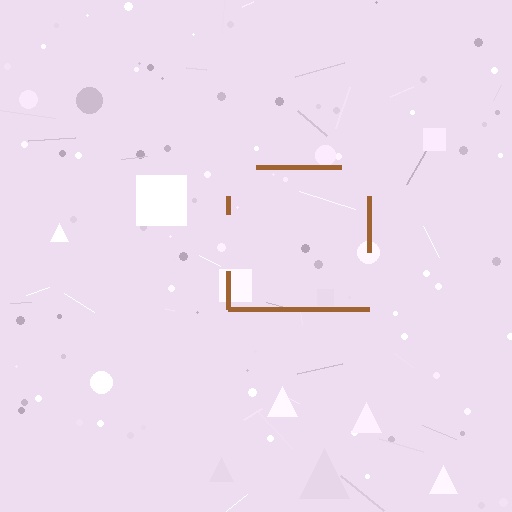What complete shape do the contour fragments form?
The contour fragments form a square.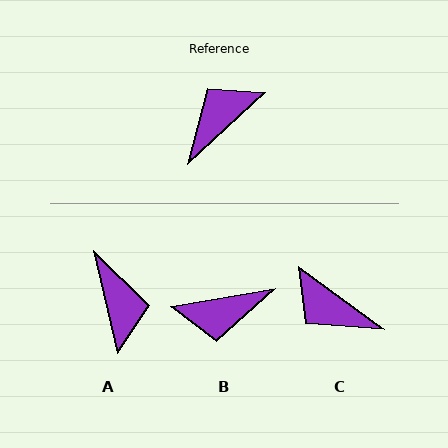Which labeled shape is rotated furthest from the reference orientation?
B, about 147 degrees away.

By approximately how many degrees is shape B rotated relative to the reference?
Approximately 147 degrees counter-clockwise.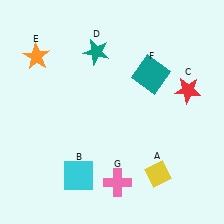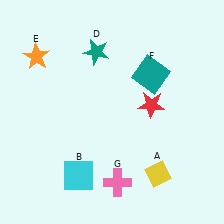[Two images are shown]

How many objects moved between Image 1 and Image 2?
1 object moved between the two images.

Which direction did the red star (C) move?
The red star (C) moved left.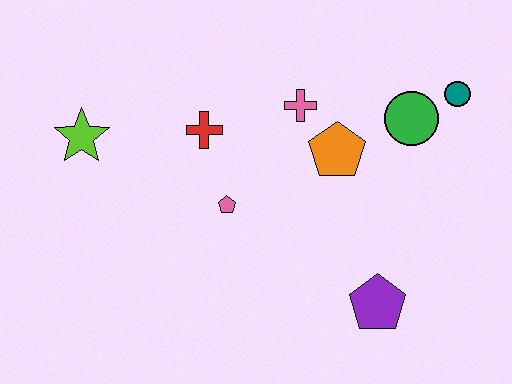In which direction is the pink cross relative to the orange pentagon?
The pink cross is above the orange pentagon.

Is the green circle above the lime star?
Yes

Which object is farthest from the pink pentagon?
The teal circle is farthest from the pink pentagon.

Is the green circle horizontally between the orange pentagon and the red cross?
No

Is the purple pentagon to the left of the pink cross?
No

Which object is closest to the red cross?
The pink pentagon is closest to the red cross.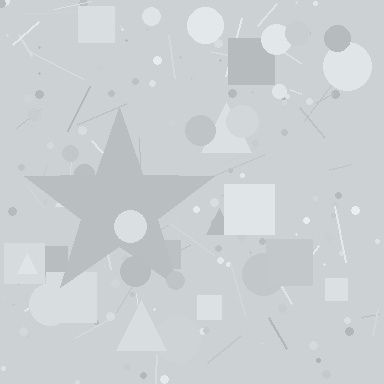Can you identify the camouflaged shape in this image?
The camouflaged shape is a star.